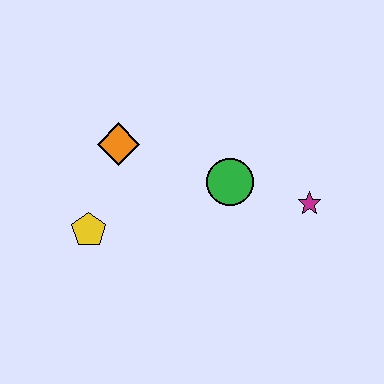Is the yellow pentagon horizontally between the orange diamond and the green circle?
No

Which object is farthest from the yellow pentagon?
The magenta star is farthest from the yellow pentagon.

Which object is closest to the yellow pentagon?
The orange diamond is closest to the yellow pentagon.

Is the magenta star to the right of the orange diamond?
Yes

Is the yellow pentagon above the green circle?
No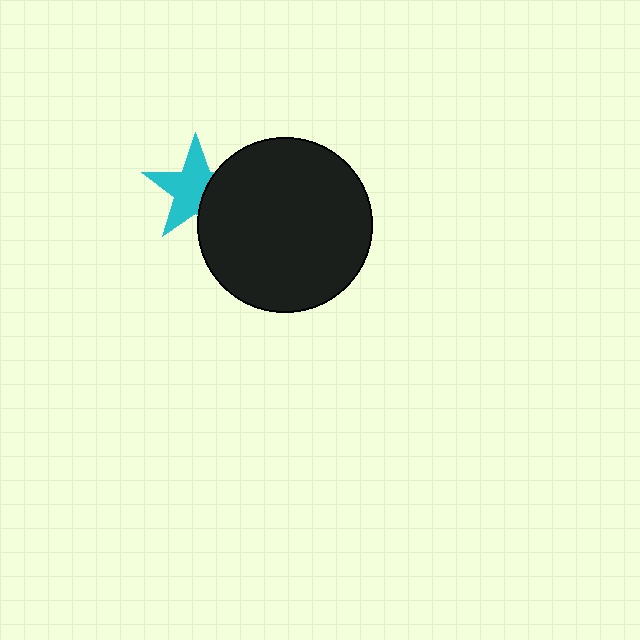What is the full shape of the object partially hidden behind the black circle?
The partially hidden object is a cyan star.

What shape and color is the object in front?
The object in front is a black circle.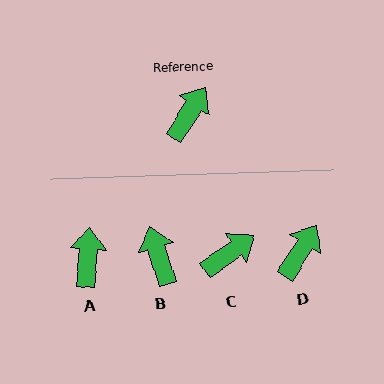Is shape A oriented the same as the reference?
No, it is off by about 28 degrees.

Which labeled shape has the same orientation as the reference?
D.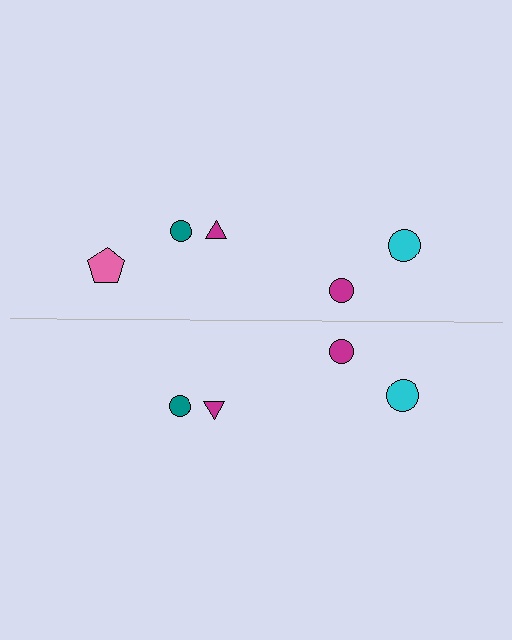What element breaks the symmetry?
A pink pentagon is missing from the bottom side.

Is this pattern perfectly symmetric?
No, the pattern is not perfectly symmetric. A pink pentagon is missing from the bottom side.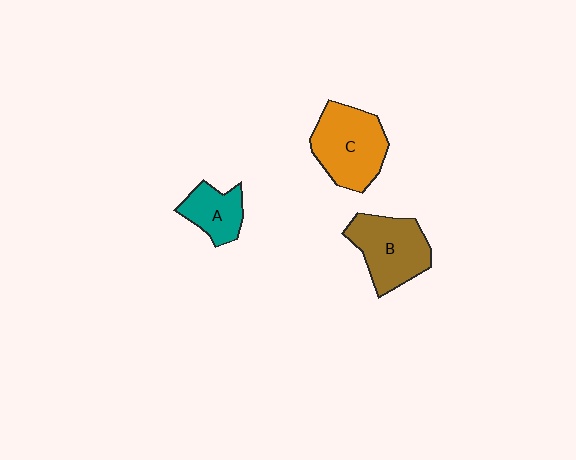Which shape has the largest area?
Shape C (orange).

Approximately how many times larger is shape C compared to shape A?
Approximately 1.8 times.